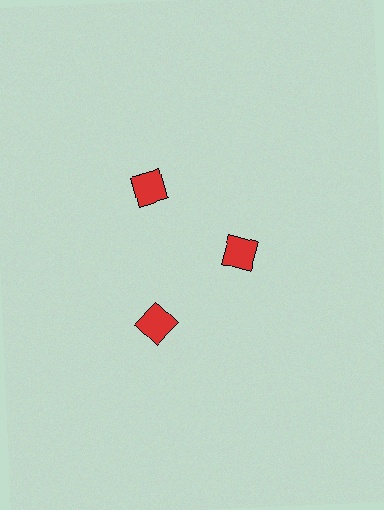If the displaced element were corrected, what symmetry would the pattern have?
It would have 3-fold rotational symmetry — the pattern would map onto itself every 120 degrees.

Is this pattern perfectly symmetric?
No. The 3 red squares are arranged in a ring, but one element near the 3 o'clock position is pulled inward toward the center, breaking the 3-fold rotational symmetry.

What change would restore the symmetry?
The symmetry would be restored by moving it outward, back onto the ring so that all 3 squares sit at equal angles and equal distance from the center.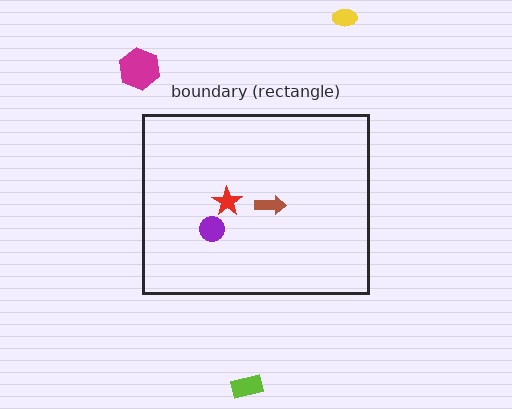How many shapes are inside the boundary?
3 inside, 3 outside.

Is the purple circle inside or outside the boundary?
Inside.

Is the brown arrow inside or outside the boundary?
Inside.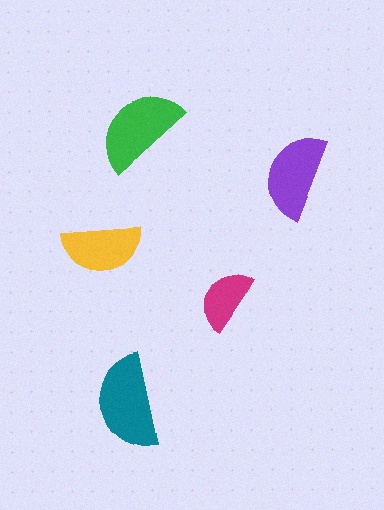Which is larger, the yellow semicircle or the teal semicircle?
The teal one.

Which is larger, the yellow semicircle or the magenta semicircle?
The yellow one.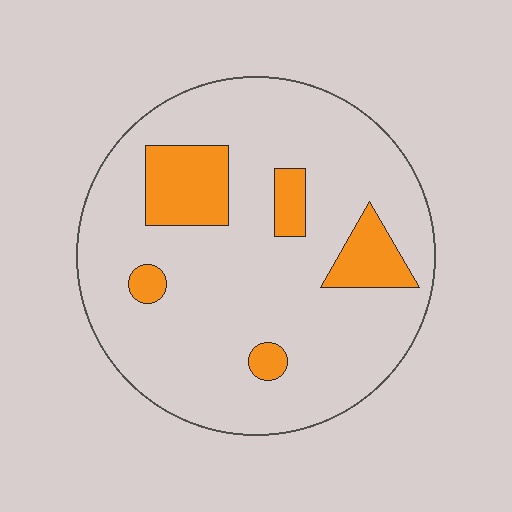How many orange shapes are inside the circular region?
5.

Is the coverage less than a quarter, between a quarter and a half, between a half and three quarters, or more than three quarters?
Less than a quarter.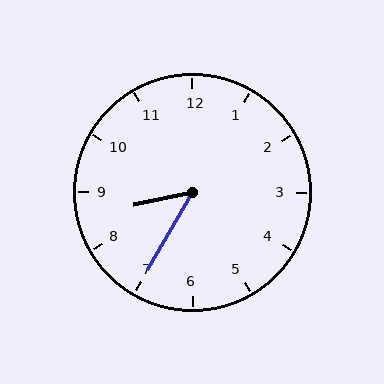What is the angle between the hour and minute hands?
Approximately 48 degrees.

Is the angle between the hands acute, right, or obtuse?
It is acute.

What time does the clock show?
8:35.